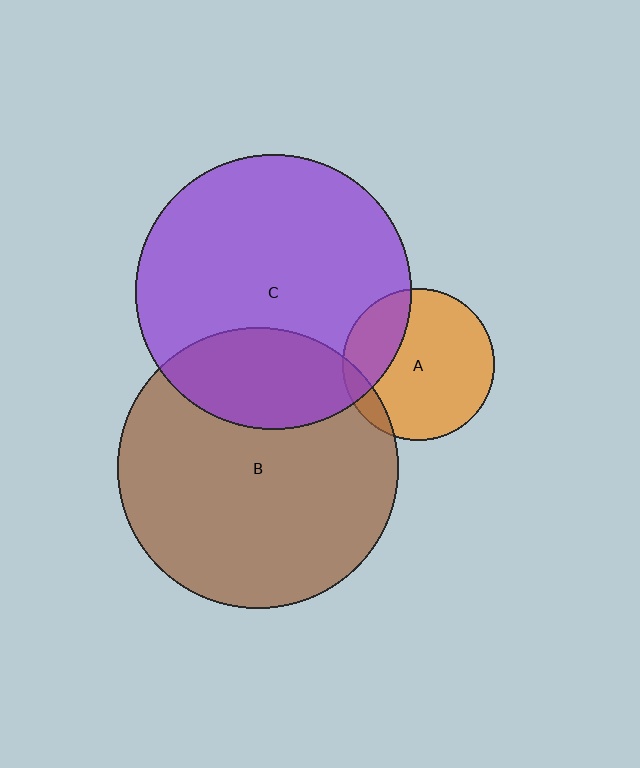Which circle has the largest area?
Circle B (brown).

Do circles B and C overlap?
Yes.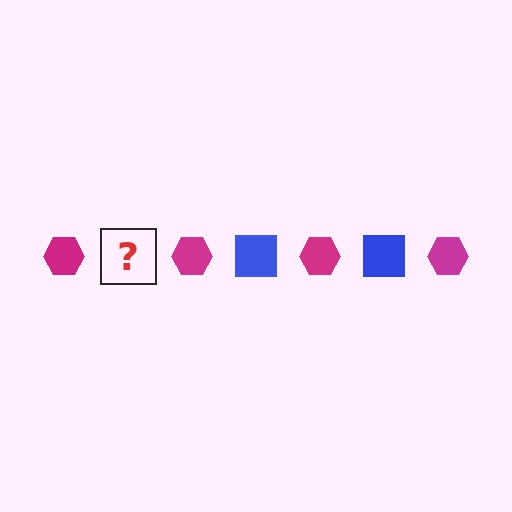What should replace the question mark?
The question mark should be replaced with a blue square.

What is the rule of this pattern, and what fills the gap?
The rule is that the pattern alternates between magenta hexagon and blue square. The gap should be filled with a blue square.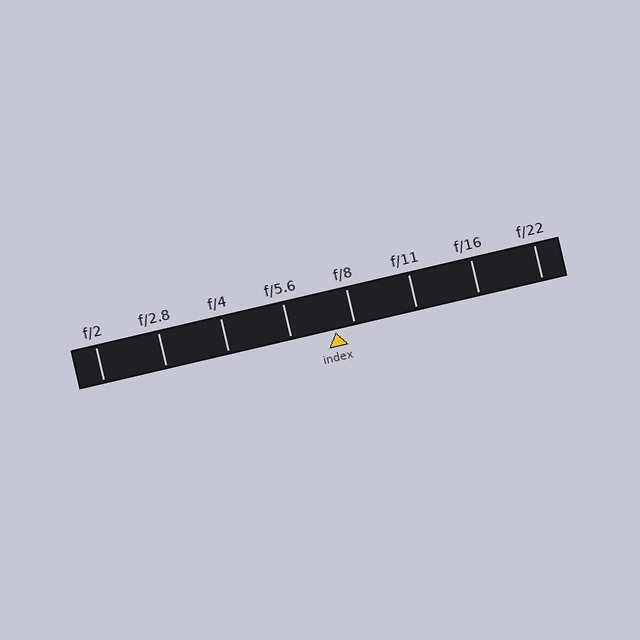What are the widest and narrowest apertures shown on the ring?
The widest aperture shown is f/2 and the narrowest is f/22.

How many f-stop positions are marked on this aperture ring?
There are 8 f-stop positions marked.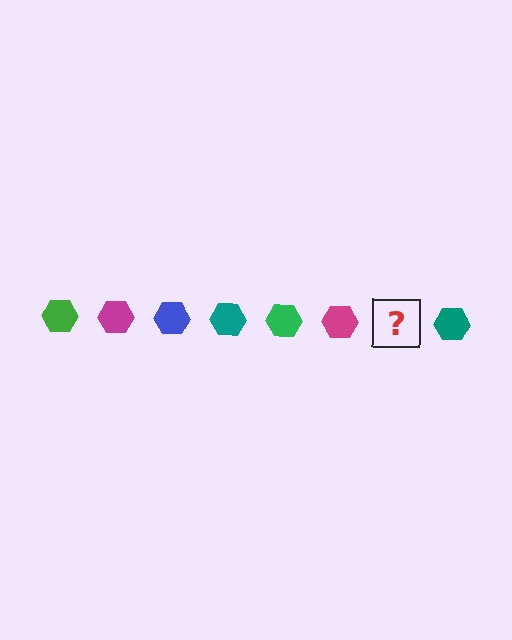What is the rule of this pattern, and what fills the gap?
The rule is that the pattern cycles through green, magenta, blue, teal hexagons. The gap should be filled with a blue hexagon.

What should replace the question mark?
The question mark should be replaced with a blue hexagon.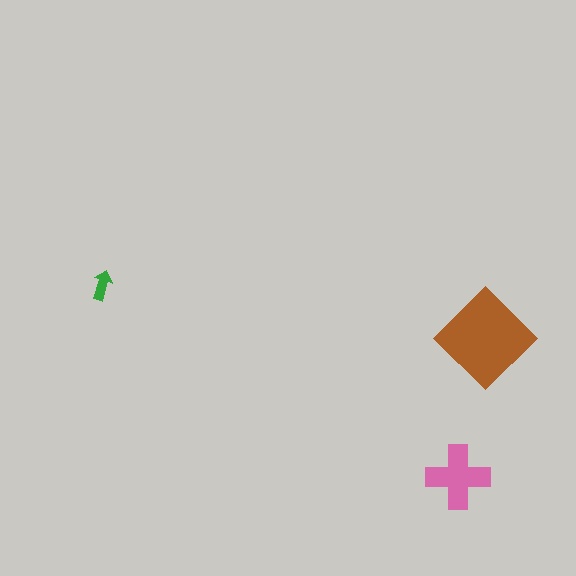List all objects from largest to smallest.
The brown diamond, the pink cross, the green arrow.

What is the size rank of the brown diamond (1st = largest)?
1st.